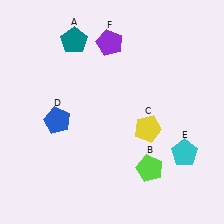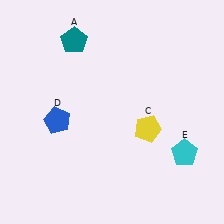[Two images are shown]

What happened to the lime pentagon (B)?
The lime pentagon (B) was removed in Image 2. It was in the bottom-right area of Image 1.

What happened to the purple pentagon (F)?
The purple pentagon (F) was removed in Image 2. It was in the top-left area of Image 1.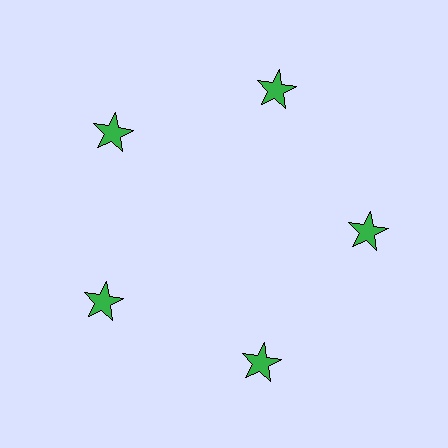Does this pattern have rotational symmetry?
Yes, this pattern has 5-fold rotational symmetry. It looks the same after rotating 72 degrees around the center.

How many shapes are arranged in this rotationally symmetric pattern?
There are 5 shapes, arranged in 5 groups of 1.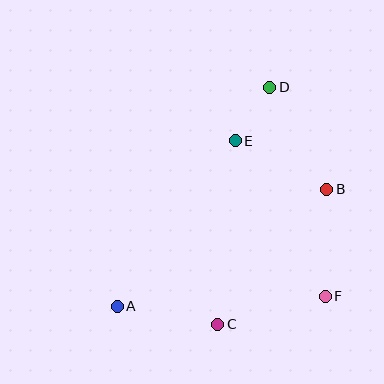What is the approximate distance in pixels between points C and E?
The distance between C and E is approximately 184 pixels.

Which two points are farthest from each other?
Points A and D are farthest from each other.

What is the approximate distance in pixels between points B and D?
The distance between B and D is approximately 117 pixels.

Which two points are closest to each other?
Points D and E are closest to each other.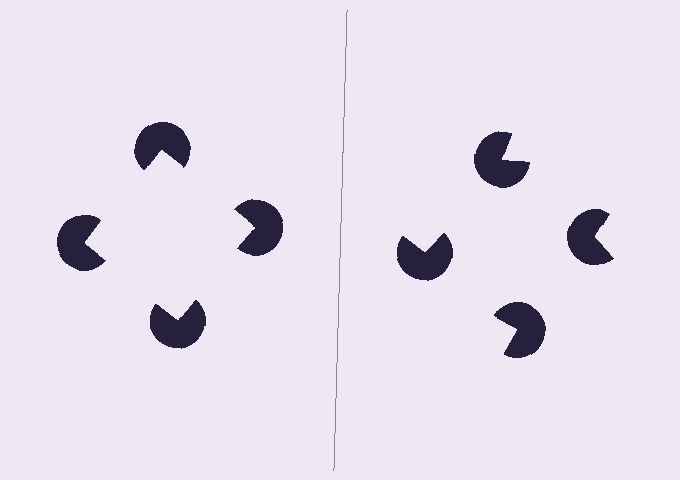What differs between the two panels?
The pac-man discs are positioned identically on both sides; only the wedge orientations differ. On the left they align to a square; on the right they are misaligned.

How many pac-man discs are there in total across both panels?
8 — 4 on each side.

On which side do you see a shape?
An illusory square appears on the left side. On the right side the wedge cuts are rotated, so no coherent shape forms.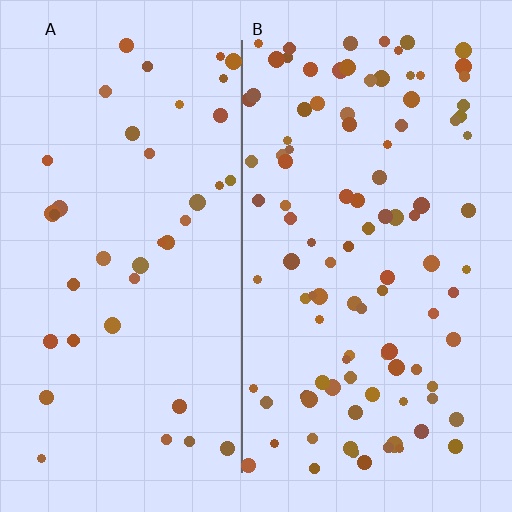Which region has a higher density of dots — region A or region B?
B (the right).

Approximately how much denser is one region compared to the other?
Approximately 2.6× — region B over region A.